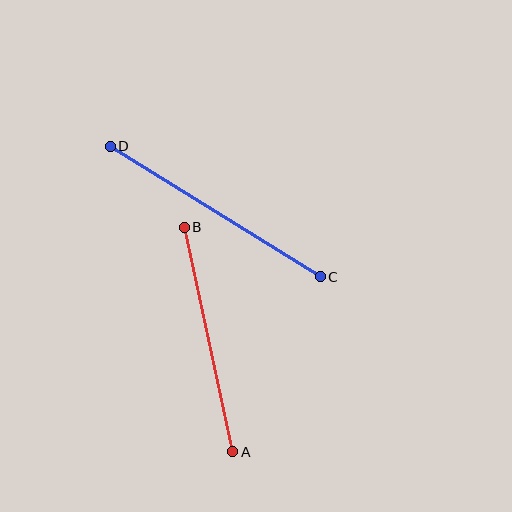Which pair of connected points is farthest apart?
Points C and D are farthest apart.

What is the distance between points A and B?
The distance is approximately 229 pixels.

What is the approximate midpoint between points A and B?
The midpoint is at approximately (208, 340) pixels.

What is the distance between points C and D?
The distance is approximately 247 pixels.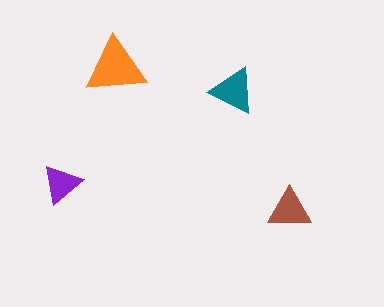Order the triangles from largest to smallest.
the orange one, the teal one, the brown one, the purple one.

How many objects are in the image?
There are 4 objects in the image.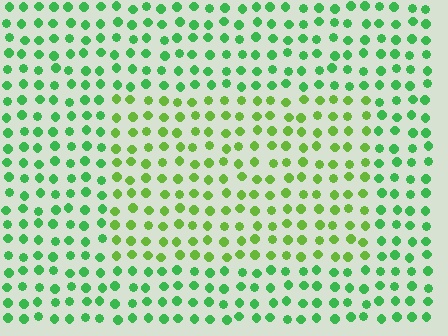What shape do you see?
I see a rectangle.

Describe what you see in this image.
The image is filled with small green elements in a uniform arrangement. A rectangle-shaped region is visible where the elements are tinted to a slightly different hue, forming a subtle color boundary.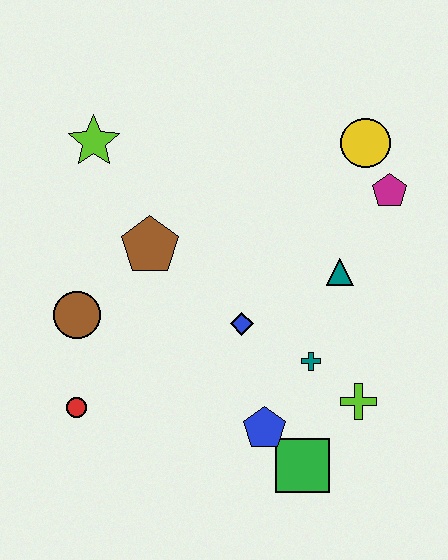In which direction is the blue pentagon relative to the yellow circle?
The blue pentagon is below the yellow circle.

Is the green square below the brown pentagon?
Yes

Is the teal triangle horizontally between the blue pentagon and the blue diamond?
No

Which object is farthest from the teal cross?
The lime star is farthest from the teal cross.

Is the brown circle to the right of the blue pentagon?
No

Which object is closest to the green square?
The blue pentagon is closest to the green square.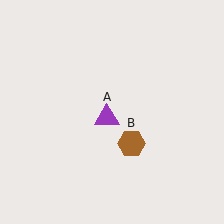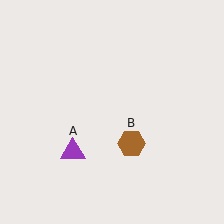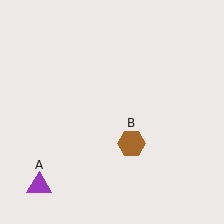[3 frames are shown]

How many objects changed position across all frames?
1 object changed position: purple triangle (object A).